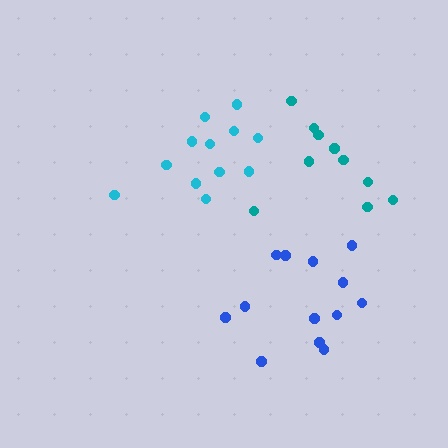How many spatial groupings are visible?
There are 3 spatial groupings.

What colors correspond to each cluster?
The clusters are colored: blue, cyan, teal.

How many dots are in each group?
Group 1: 13 dots, Group 2: 12 dots, Group 3: 10 dots (35 total).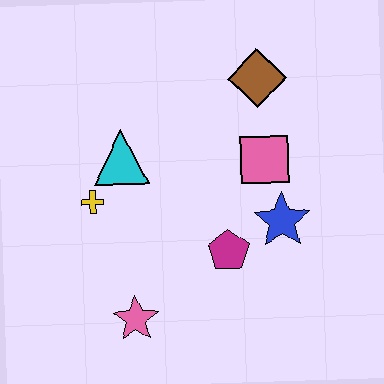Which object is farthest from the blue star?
The yellow cross is farthest from the blue star.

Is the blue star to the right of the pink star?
Yes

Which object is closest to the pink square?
The blue star is closest to the pink square.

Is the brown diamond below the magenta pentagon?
No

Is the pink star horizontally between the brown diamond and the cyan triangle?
Yes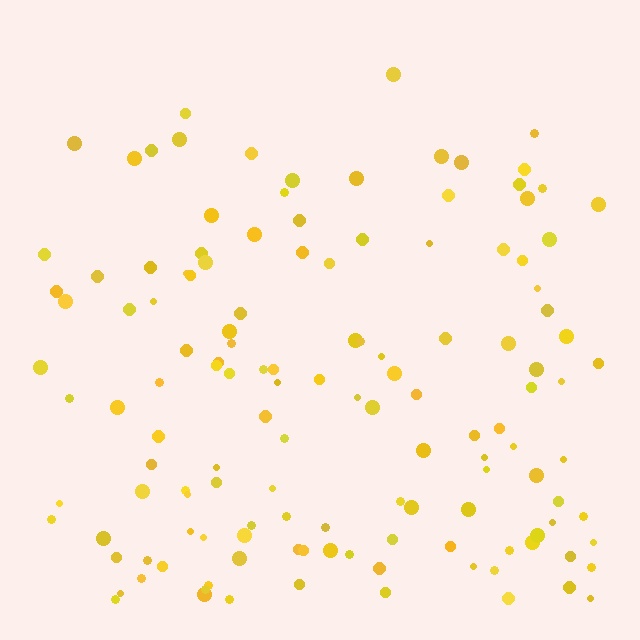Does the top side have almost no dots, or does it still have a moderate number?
Still a moderate number, just noticeably fewer than the bottom.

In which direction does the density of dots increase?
From top to bottom, with the bottom side densest.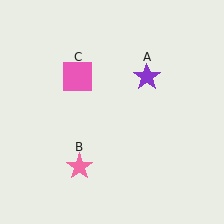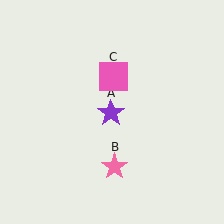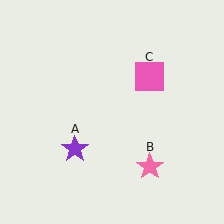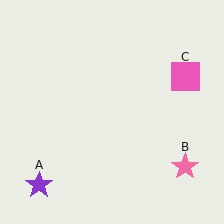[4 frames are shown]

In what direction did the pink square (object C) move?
The pink square (object C) moved right.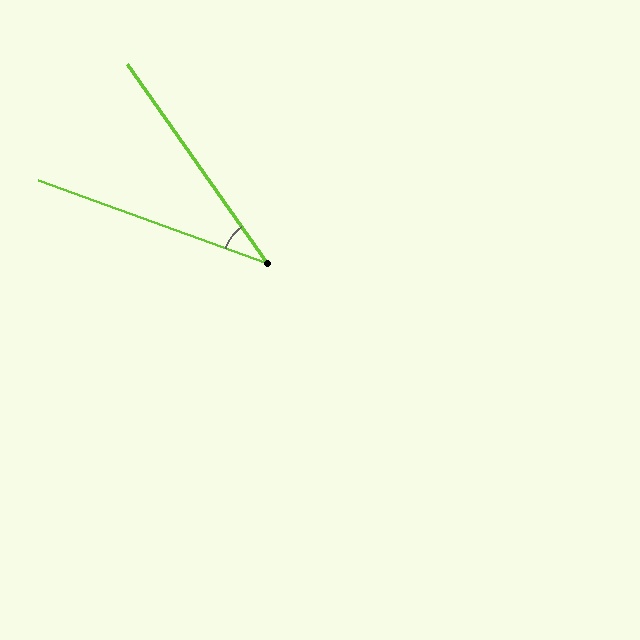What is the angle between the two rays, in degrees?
Approximately 35 degrees.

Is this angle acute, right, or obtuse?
It is acute.